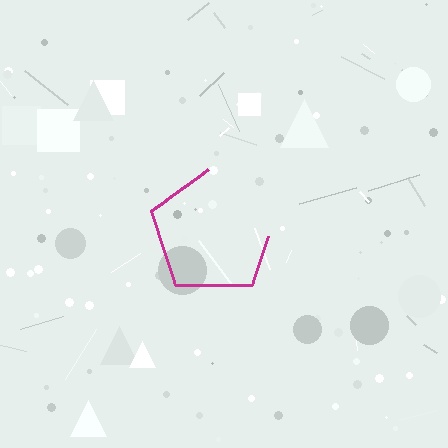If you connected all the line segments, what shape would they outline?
They would outline a pentagon.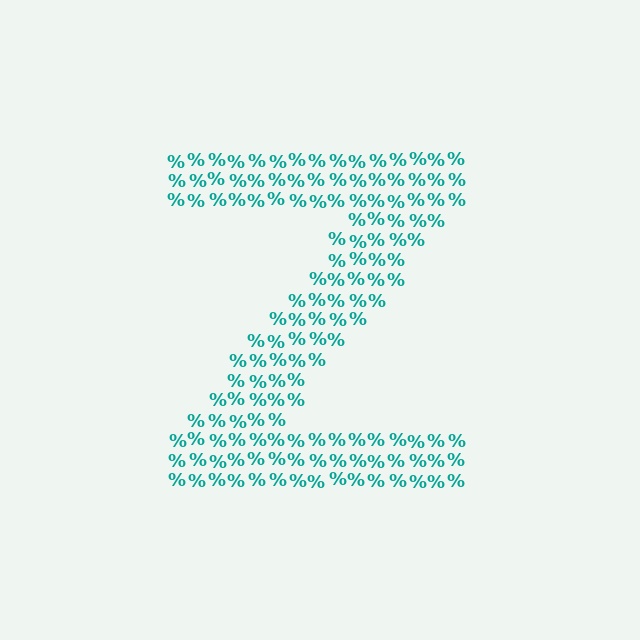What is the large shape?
The large shape is the letter Z.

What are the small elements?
The small elements are percent signs.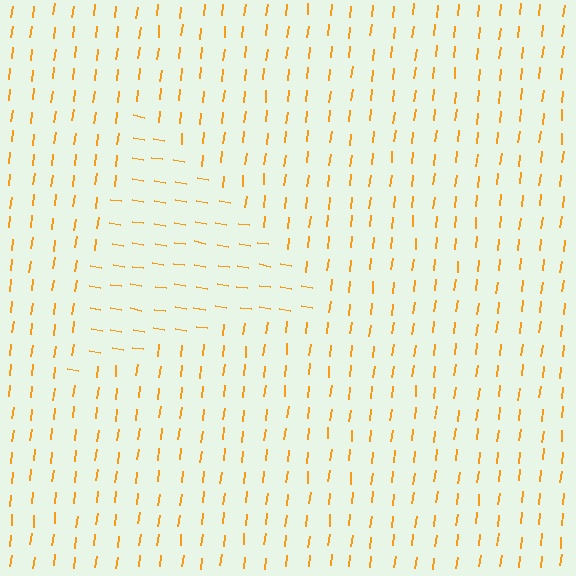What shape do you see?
I see a triangle.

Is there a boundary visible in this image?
Yes, there is a texture boundary formed by a change in line orientation.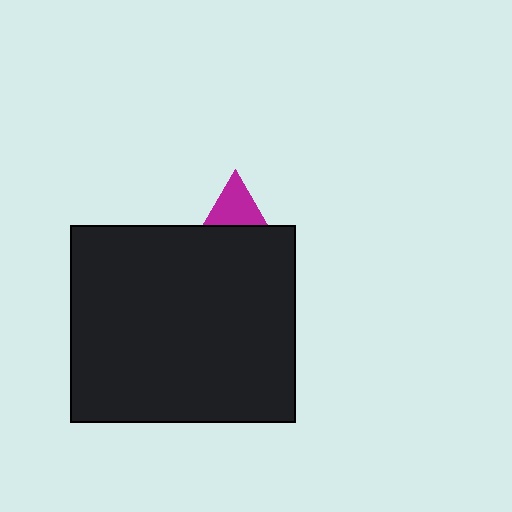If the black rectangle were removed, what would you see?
You would see the complete magenta triangle.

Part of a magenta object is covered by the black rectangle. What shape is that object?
It is a triangle.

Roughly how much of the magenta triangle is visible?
A small part of it is visible (roughly 36%).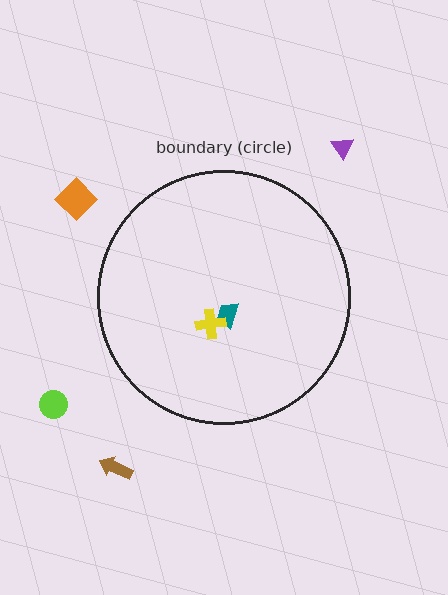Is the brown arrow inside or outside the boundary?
Outside.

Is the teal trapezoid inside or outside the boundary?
Inside.